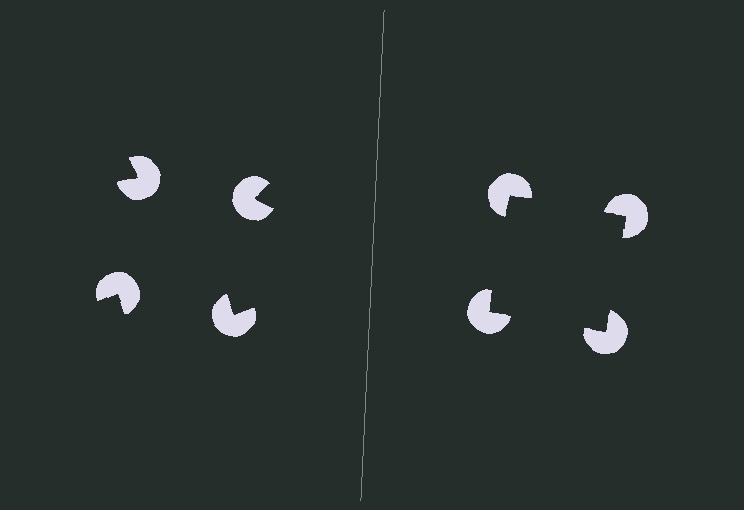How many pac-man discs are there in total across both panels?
8 — 4 on each side.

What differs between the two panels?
The pac-man discs are positioned identically on both sides; only the wedge orientations differ. On the right they align to a square; on the left they are misaligned.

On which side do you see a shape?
An illusory square appears on the right side. On the left side the wedge cuts are rotated, so no coherent shape forms.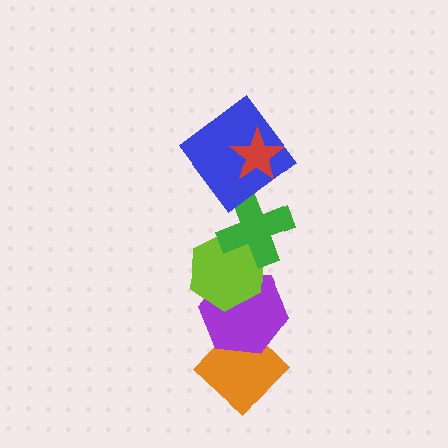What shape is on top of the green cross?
The blue diamond is on top of the green cross.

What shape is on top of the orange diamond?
The purple hexagon is on top of the orange diamond.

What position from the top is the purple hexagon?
The purple hexagon is 5th from the top.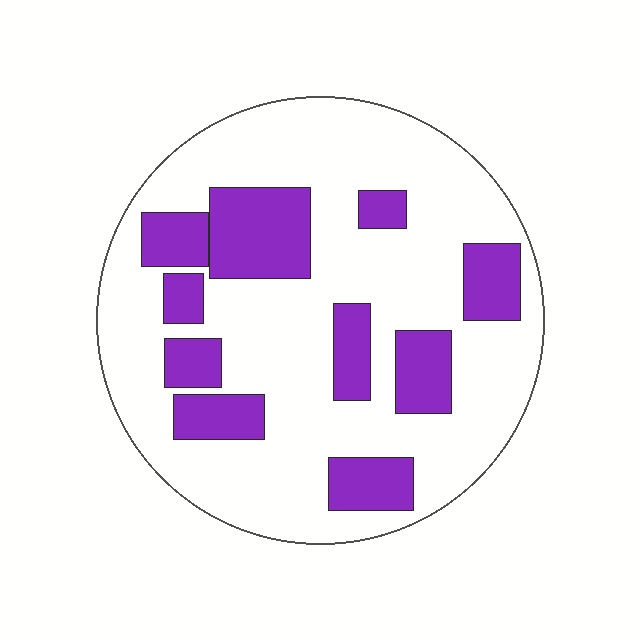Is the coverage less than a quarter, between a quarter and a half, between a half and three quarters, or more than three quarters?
Between a quarter and a half.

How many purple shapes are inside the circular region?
10.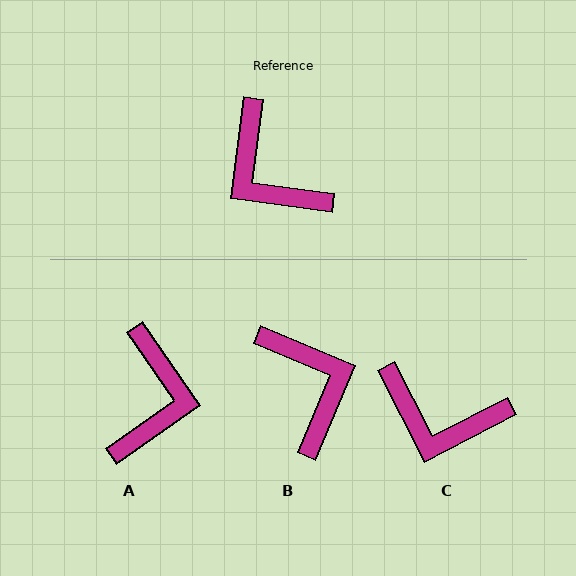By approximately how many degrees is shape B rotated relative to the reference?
Approximately 165 degrees counter-clockwise.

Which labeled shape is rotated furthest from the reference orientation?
B, about 165 degrees away.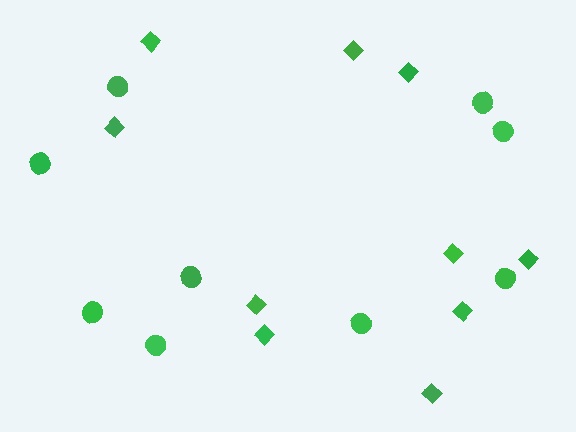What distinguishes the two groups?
There are 2 groups: one group of diamonds (10) and one group of circles (9).